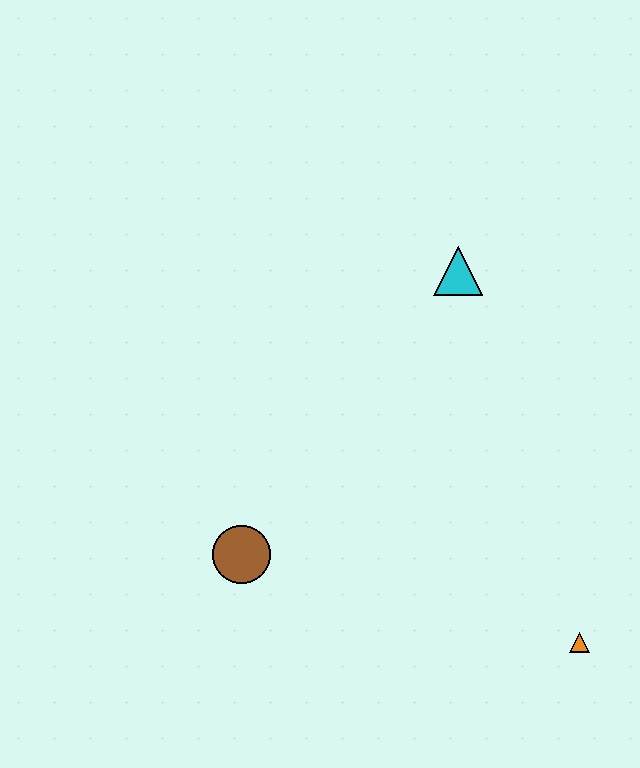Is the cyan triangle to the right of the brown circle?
Yes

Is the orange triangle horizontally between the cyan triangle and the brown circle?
No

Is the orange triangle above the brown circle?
No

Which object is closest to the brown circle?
The orange triangle is closest to the brown circle.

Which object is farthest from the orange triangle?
The cyan triangle is farthest from the orange triangle.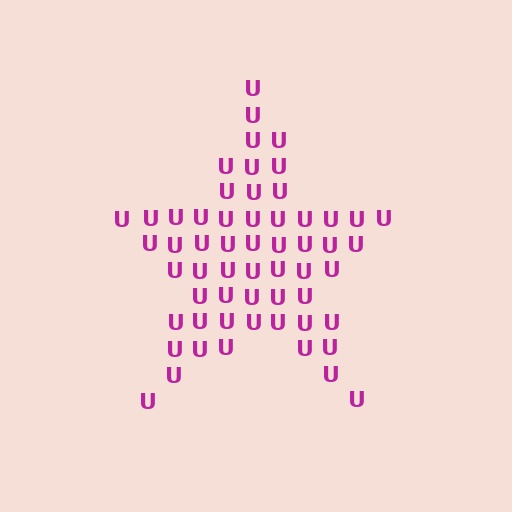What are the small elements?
The small elements are letter U's.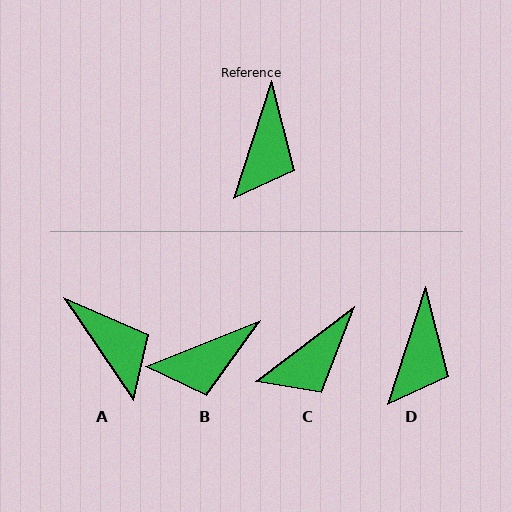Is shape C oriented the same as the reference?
No, it is off by about 35 degrees.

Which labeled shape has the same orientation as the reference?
D.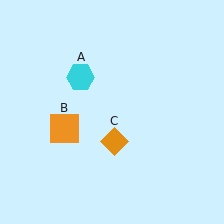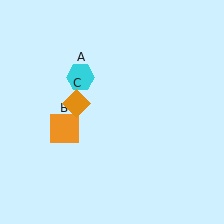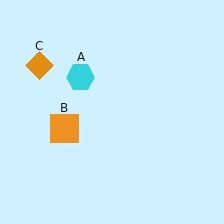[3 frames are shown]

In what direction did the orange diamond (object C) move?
The orange diamond (object C) moved up and to the left.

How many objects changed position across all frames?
1 object changed position: orange diamond (object C).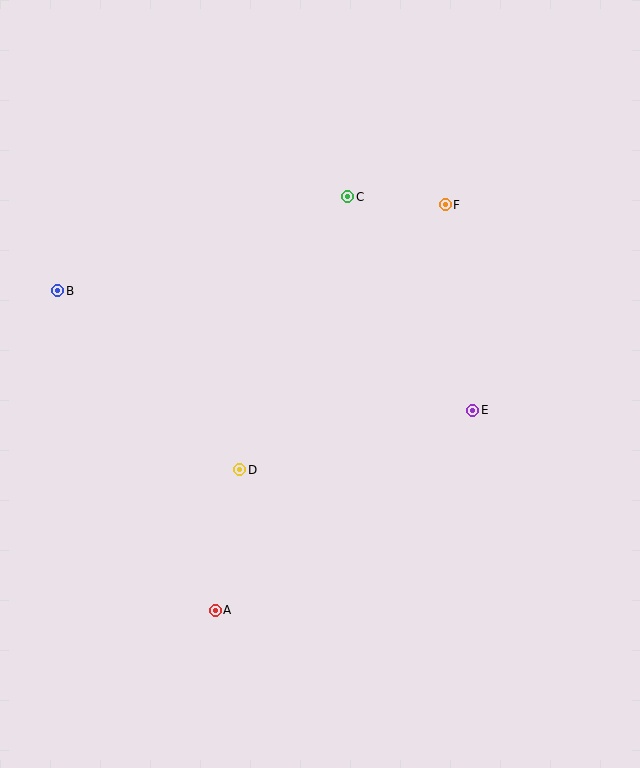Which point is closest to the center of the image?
Point D at (240, 470) is closest to the center.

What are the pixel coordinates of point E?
Point E is at (473, 410).